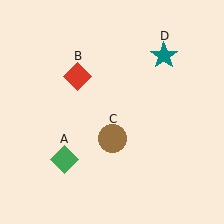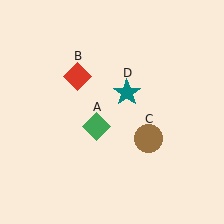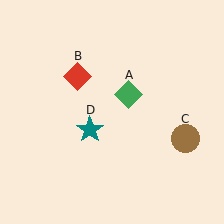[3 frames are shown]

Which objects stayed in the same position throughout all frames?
Red diamond (object B) remained stationary.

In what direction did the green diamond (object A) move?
The green diamond (object A) moved up and to the right.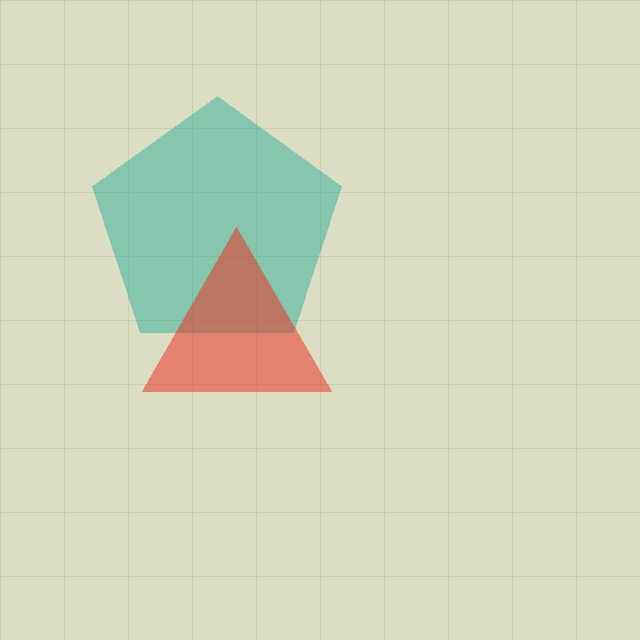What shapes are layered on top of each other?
The layered shapes are: a teal pentagon, a red triangle.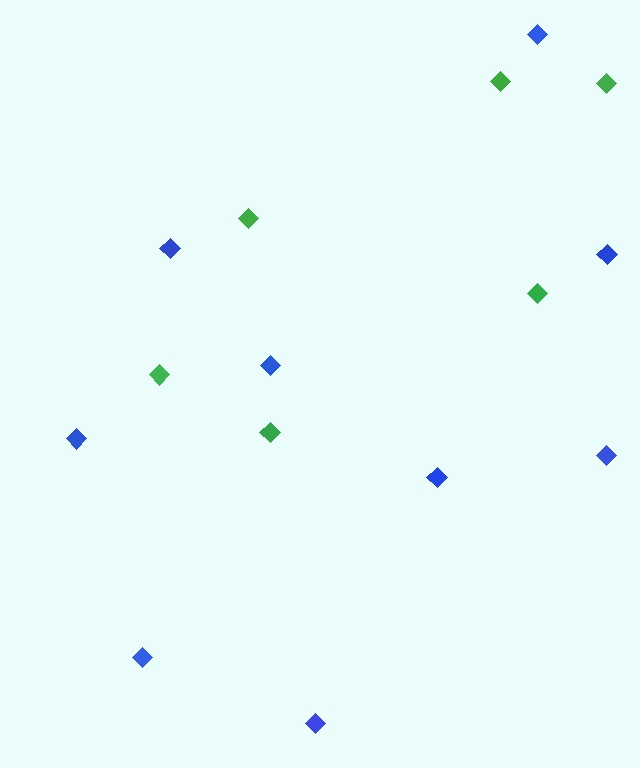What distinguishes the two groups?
There are 2 groups: one group of blue diamonds (9) and one group of green diamonds (6).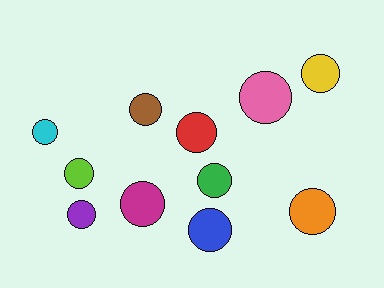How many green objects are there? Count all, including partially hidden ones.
There is 1 green object.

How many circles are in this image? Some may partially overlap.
There are 11 circles.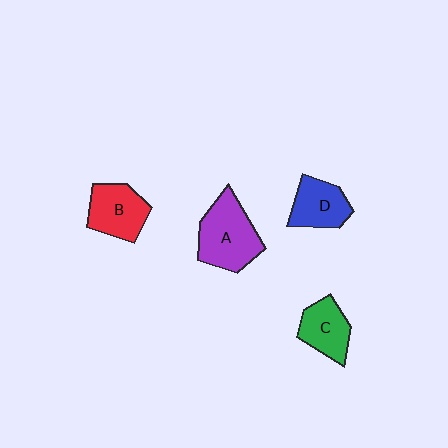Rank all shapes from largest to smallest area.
From largest to smallest: A (purple), B (red), D (blue), C (green).